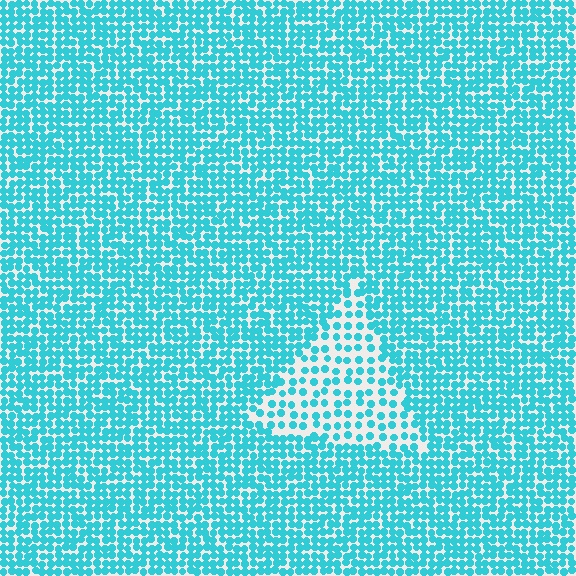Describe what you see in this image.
The image contains small cyan elements arranged at two different densities. A triangle-shaped region is visible where the elements are less densely packed than the surrounding area.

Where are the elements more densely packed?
The elements are more densely packed outside the triangle boundary.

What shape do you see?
I see a triangle.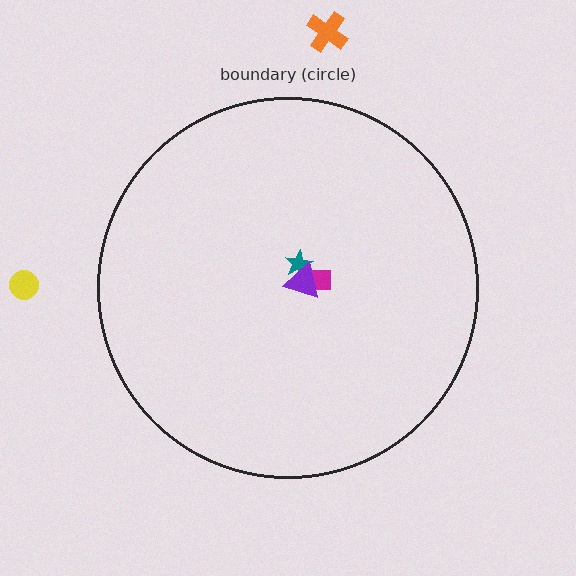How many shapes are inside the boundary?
3 inside, 2 outside.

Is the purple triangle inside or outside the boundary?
Inside.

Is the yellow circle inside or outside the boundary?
Outside.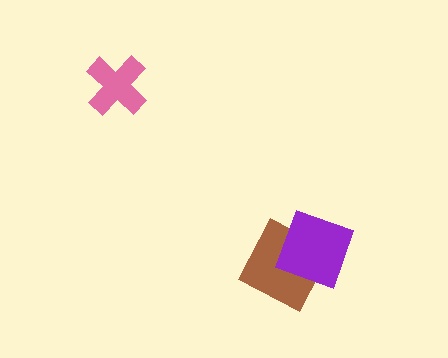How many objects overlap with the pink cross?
0 objects overlap with the pink cross.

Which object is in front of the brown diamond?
The purple square is in front of the brown diamond.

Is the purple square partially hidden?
No, no other shape covers it.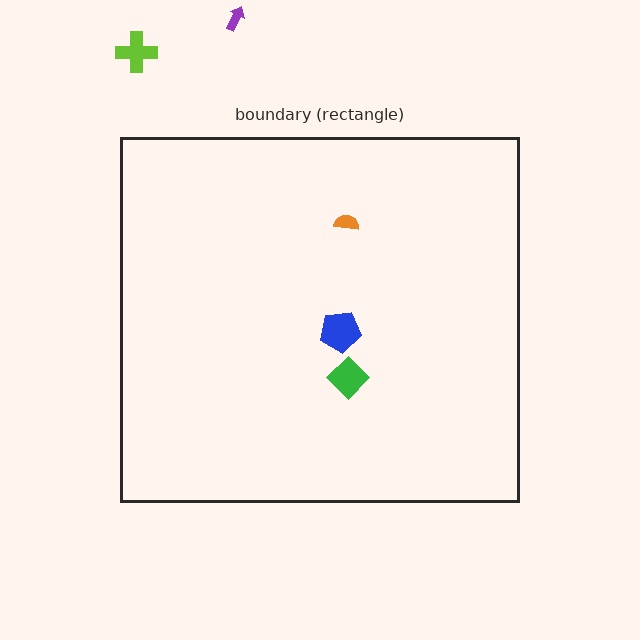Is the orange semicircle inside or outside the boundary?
Inside.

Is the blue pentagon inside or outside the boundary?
Inside.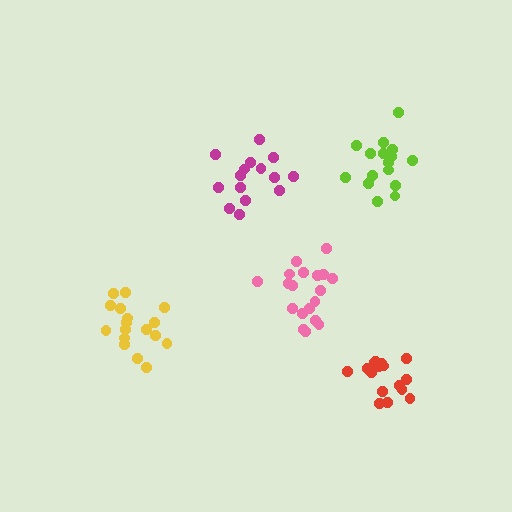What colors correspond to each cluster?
The clusters are colored: magenta, pink, yellow, red, lime.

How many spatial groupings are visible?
There are 5 spatial groupings.